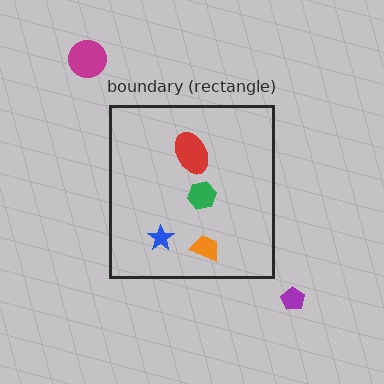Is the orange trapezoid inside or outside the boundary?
Inside.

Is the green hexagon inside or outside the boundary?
Inside.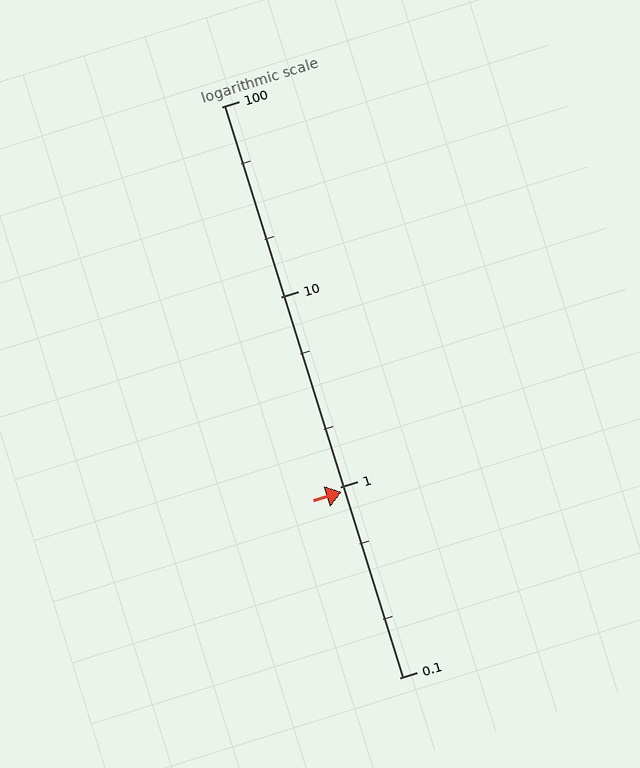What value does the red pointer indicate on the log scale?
The pointer indicates approximately 0.95.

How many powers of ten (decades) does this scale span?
The scale spans 3 decades, from 0.1 to 100.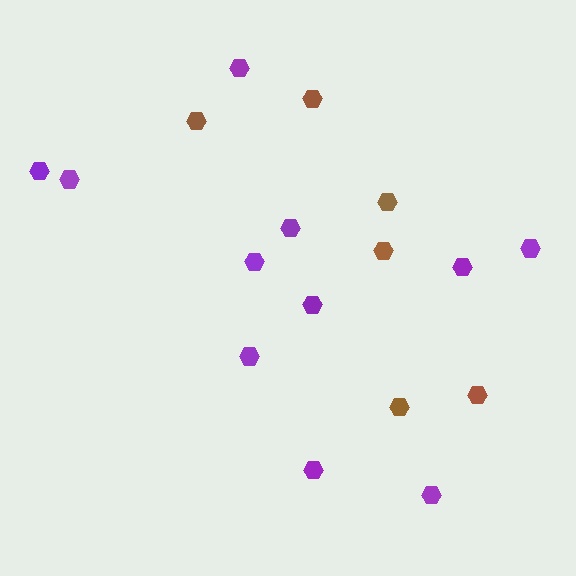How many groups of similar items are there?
There are 2 groups: one group of brown hexagons (6) and one group of purple hexagons (11).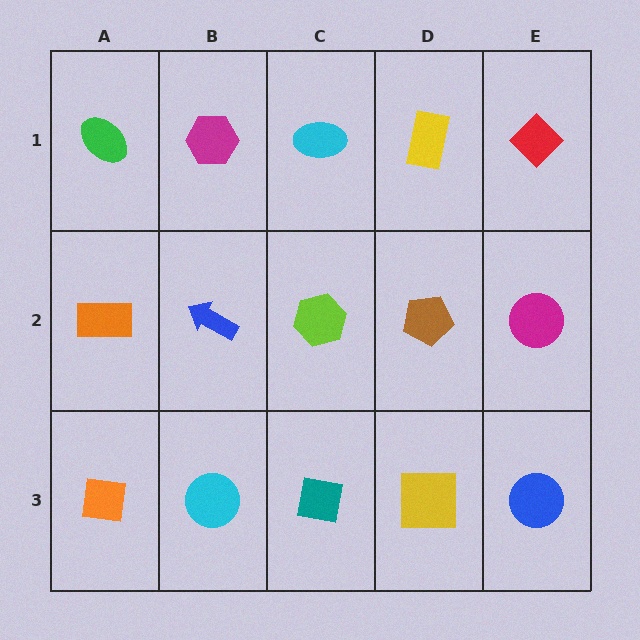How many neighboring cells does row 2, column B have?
4.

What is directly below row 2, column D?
A yellow square.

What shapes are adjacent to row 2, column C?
A cyan ellipse (row 1, column C), a teal square (row 3, column C), a blue arrow (row 2, column B), a brown pentagon (row 2, column D).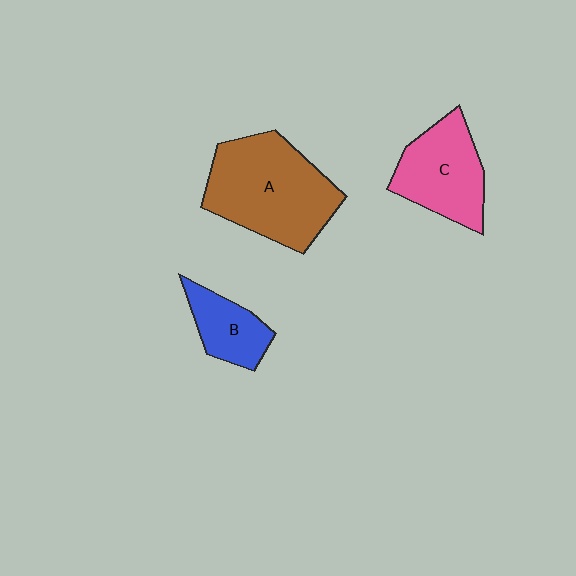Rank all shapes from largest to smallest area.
From largest to smallest: A (brown), C (pink), B (blue).